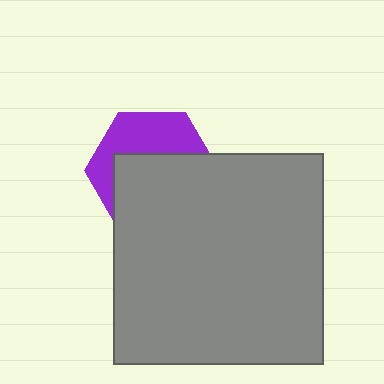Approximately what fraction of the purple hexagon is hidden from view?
Roughly 58% of the purple hexagon is hidden behind the gray square.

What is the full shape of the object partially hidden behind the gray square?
The partially hidden object is a purple hexagon.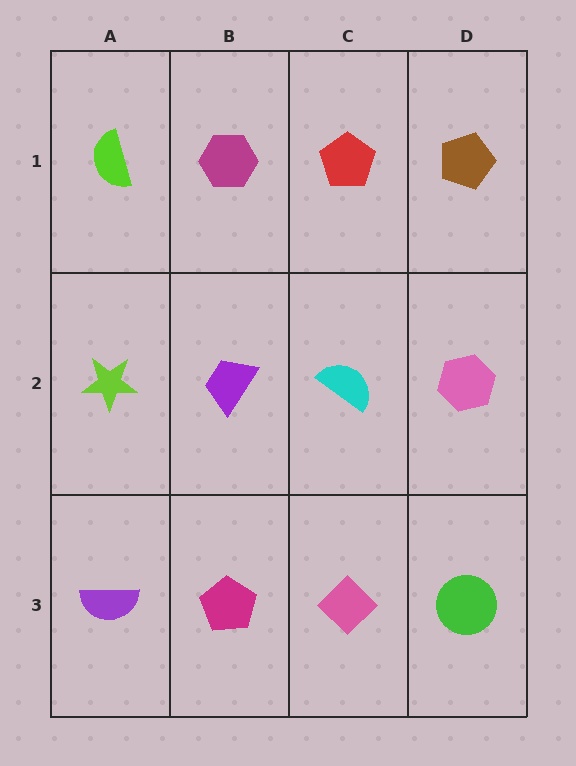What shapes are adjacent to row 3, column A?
A lime star (row 2, column A), a magenta pentagon (row 3, column B).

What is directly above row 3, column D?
A pink hexagon.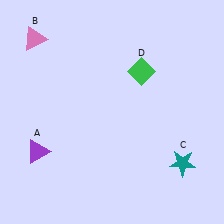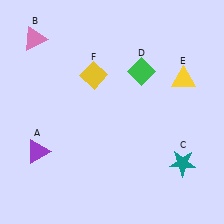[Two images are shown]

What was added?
A yellow triangle (E), a yellow diamond (F) were added in Image 2.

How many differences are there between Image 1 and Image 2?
There are 2 differences between the two images.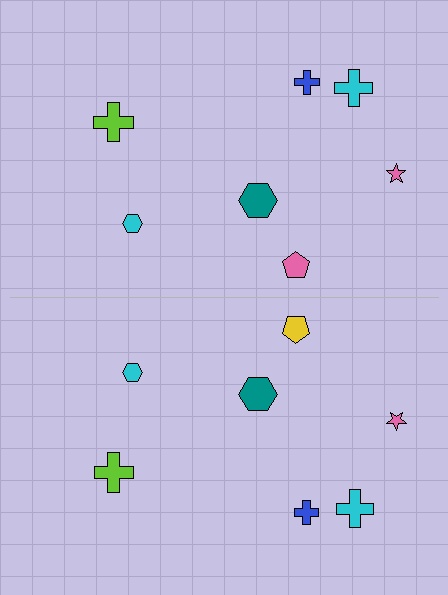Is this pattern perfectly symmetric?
No, the pattern is not perfectly symmetric. The yellow pentagon on the bottom side breaks the symmetry — its mirror counterpart is pink.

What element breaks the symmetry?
The yellow pentagon on the bottom side breaks the symmetry — its mirror counterpart is pink.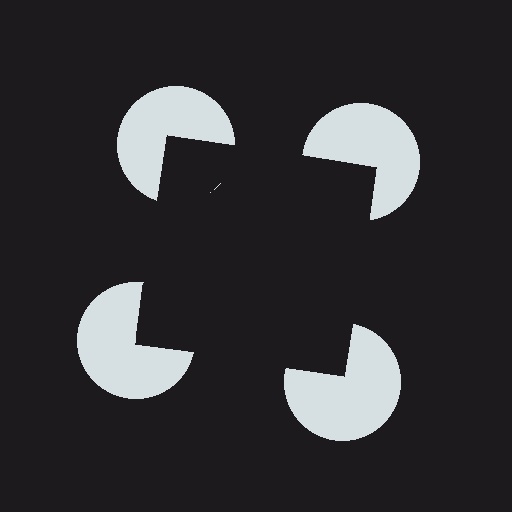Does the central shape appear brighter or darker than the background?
It typically appears slightly darker than the background, even though no actual brightness change is drawn.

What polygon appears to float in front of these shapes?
An illusory square — its edges are inferred from the aligned wedge cuts in the pac-man discs, not physically drawn.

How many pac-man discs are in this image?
There are 4 — one at each vertex of the illusory square.